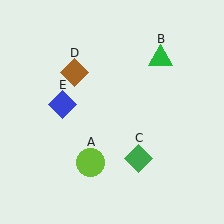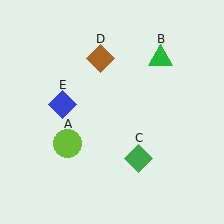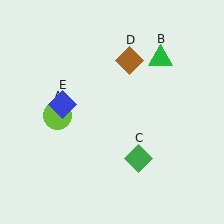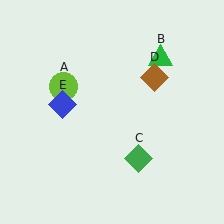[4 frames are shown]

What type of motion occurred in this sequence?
The lime circle (object A), brown diamond (object D) rotated clockwise around the center of the scene.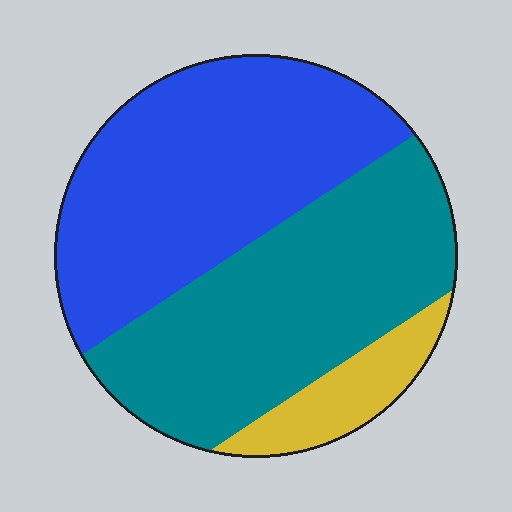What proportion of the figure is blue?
Blue covers 46% of the figure.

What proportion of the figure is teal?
Teal takes up between a third and a half of the figure.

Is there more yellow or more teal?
Teal.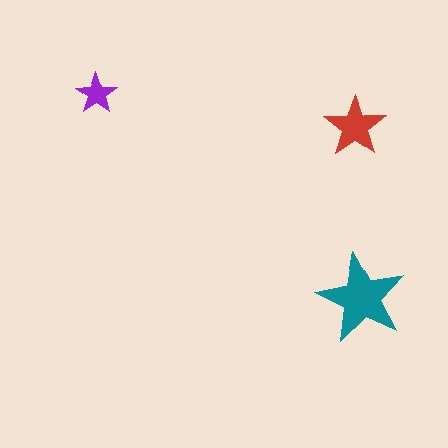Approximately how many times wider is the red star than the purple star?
About 1.5 times wider.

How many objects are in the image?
There are 3 objects in the image.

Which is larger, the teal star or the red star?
The teal one.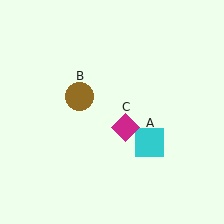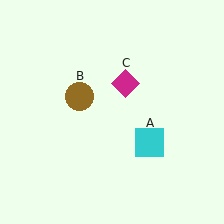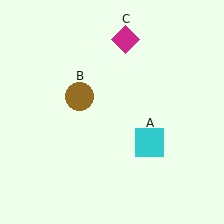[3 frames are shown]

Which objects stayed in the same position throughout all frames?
Cyan square (object A) and brown circle (object B) remained stationary.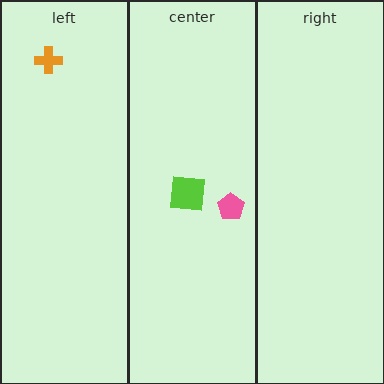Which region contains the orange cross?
The left region.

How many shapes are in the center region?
2.